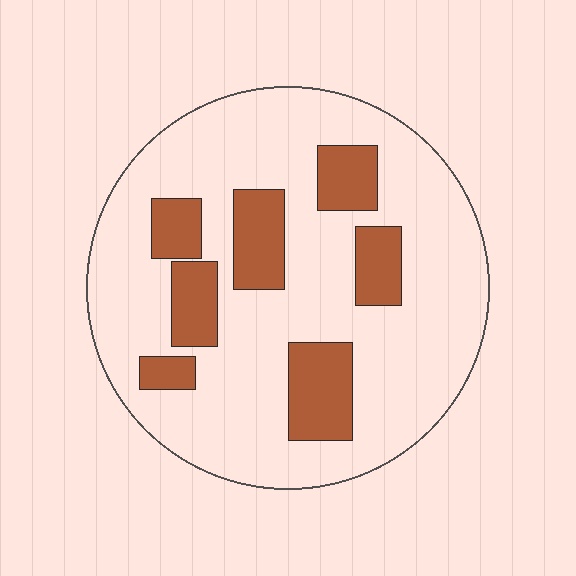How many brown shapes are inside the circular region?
7.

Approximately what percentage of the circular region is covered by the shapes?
Approximately 20%.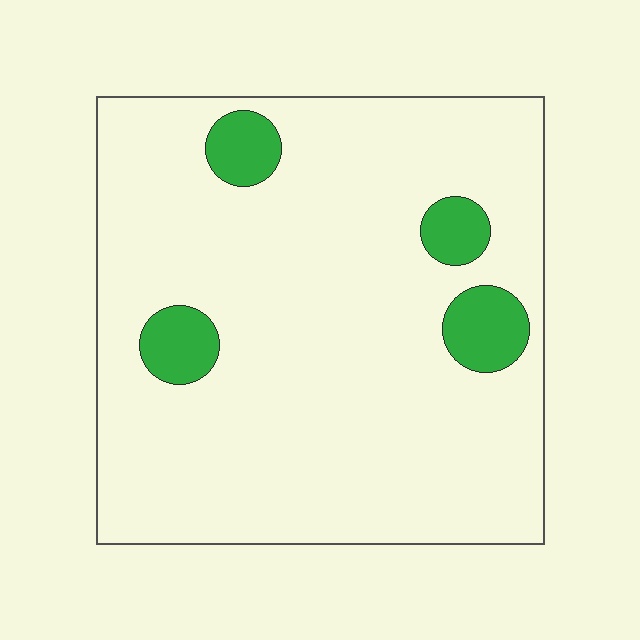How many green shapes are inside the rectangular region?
4.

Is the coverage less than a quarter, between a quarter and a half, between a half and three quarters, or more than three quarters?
Less than a quarter.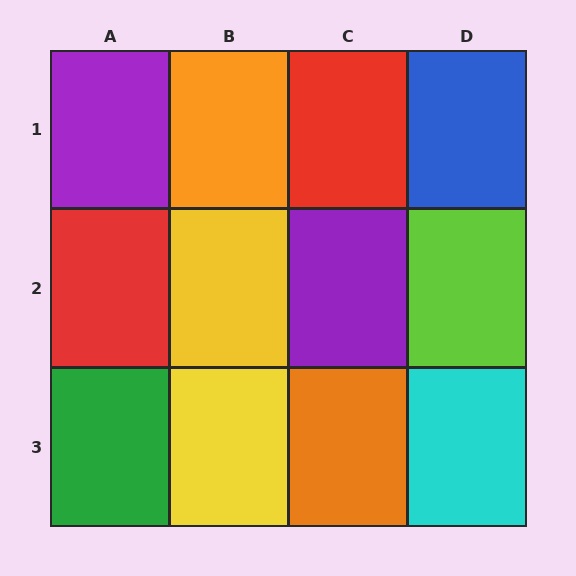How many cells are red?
2 cells are red.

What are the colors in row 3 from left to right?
Green, yellow, orange, cyan.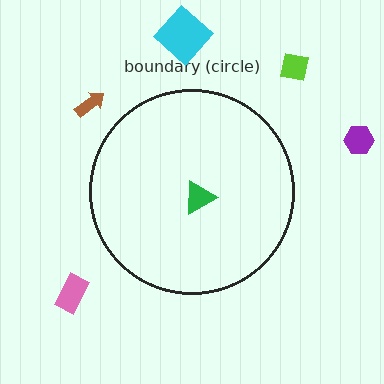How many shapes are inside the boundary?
1 inside, 5 outside.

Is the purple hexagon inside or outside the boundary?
Outside.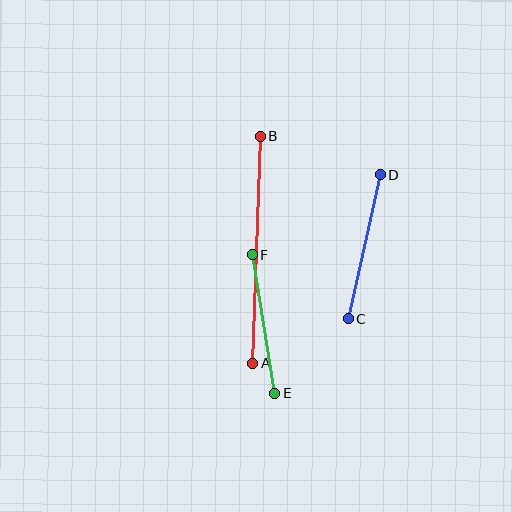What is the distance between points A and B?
The distance is approximately 227 pixels.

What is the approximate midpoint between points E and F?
The midpoint is at approximately (263, 324) pixels.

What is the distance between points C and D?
The distance is approximately 148 pixels.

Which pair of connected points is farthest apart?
Points A and B are farthest apart.